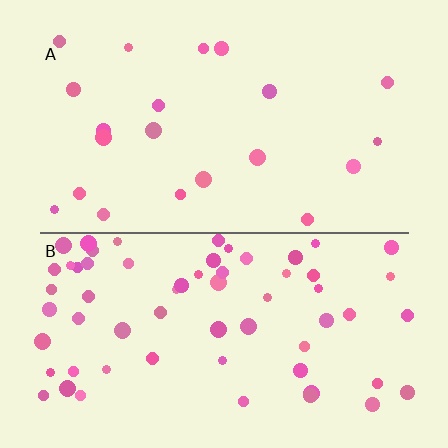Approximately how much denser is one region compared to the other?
Approximately 3.0× — region B over region A.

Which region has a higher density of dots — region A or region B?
B (the bottom).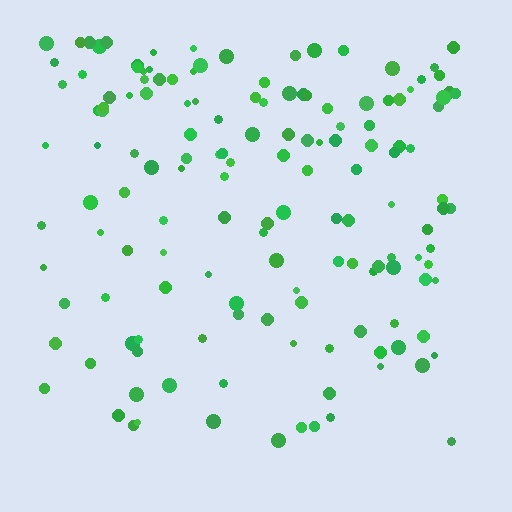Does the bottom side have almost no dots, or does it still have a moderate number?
Still a moderate number, just noticeably fewer than the top.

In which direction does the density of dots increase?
From bottom to top, with the top side densest.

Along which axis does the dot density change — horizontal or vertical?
Vertical.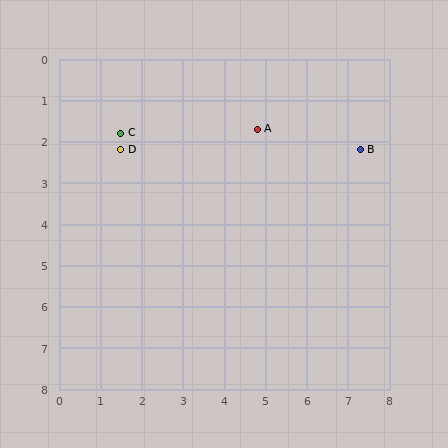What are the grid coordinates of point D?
Point D is at approximately (1.5, 2.2).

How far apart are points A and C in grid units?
Points A and C are about 3.3 grid units apart.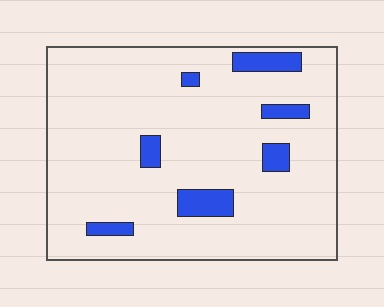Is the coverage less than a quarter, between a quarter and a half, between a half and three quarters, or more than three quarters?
Less than a quarter.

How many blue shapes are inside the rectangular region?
7.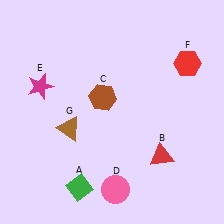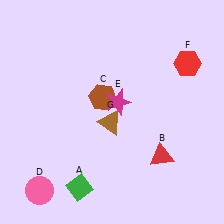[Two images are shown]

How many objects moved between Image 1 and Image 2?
3 objects moved between the two images.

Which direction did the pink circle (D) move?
The pink circle (D) moved left.